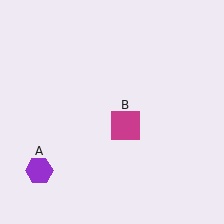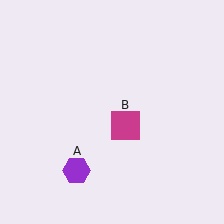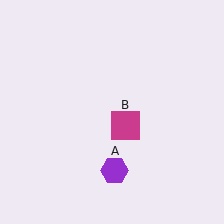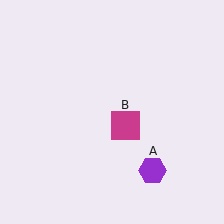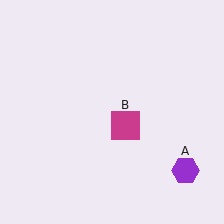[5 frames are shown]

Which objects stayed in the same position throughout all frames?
Magenta square (object B) remained stationary.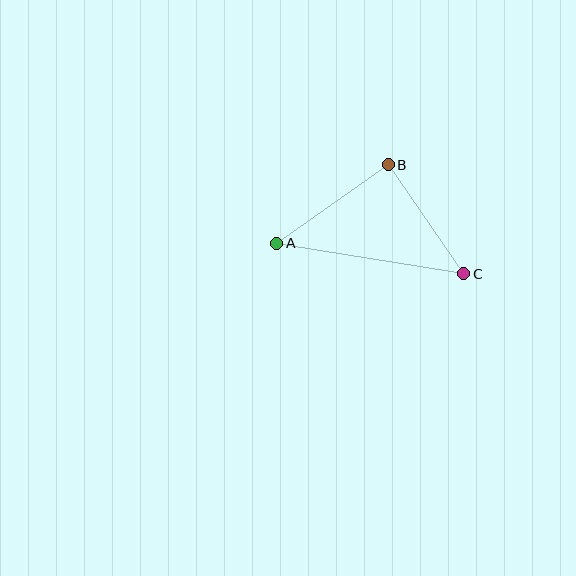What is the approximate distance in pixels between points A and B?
The distance between A and B is approximately 136 pixels.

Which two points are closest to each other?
Points B and C are closest to each other.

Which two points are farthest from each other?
Points A and C are farthest from each other.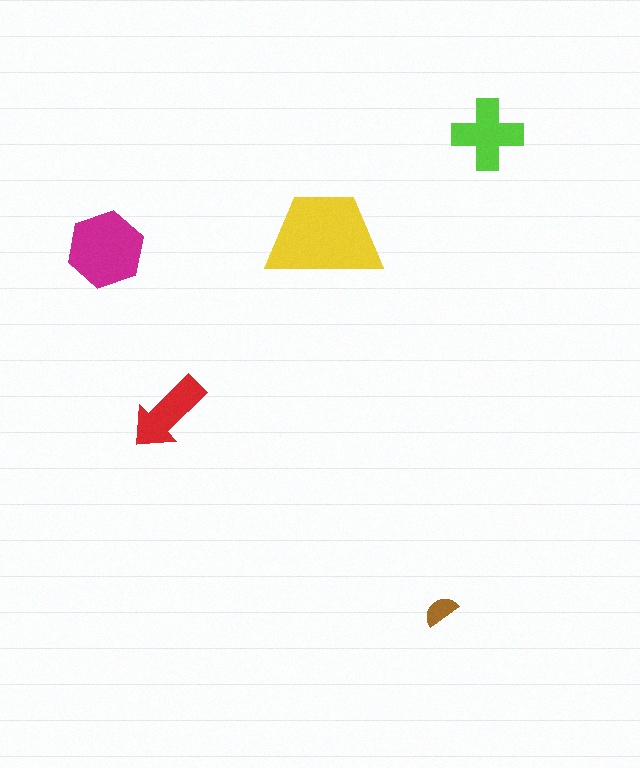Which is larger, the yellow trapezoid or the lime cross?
The yellow trapezoid.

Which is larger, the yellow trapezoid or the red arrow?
The yellow trapezoid.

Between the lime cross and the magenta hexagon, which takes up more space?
The magenta hexagon.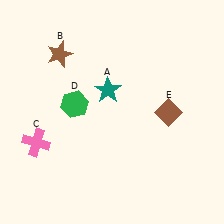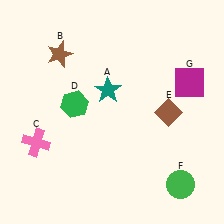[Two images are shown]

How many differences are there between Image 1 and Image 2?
There are 2 differences between the two images.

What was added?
A green circle (F), a magenta square (G) were added in Image 2.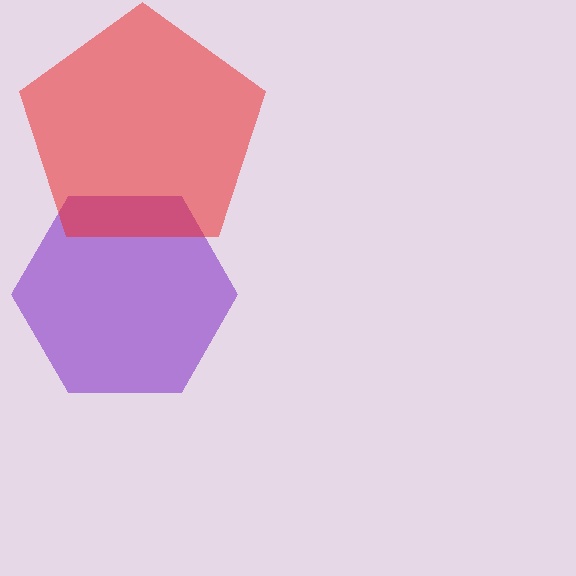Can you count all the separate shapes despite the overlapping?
Yes, there are 2 separate shapes.